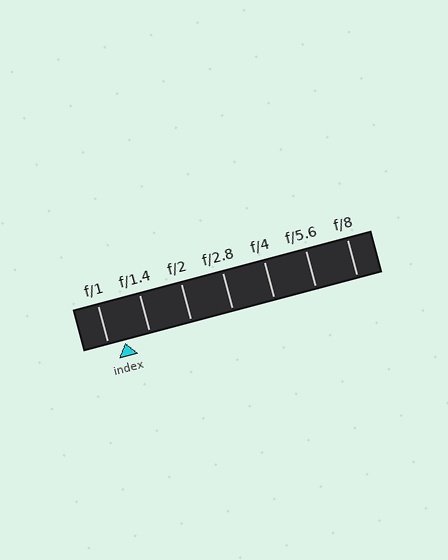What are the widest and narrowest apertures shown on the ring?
The widest aperture shown is f/1 and the narrowest is f/8.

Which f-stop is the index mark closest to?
The index mark is closest to f/1.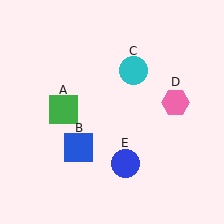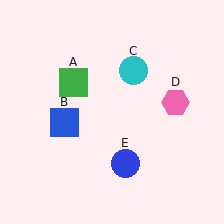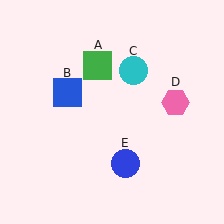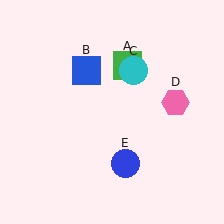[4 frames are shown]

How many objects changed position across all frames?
2 objects changed position: green square (object A), blue square (object B).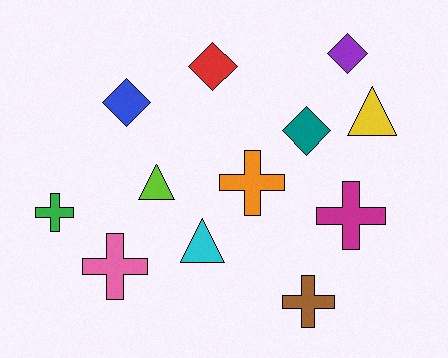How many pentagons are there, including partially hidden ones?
There are no pentagons.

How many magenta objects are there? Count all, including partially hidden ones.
There is 1 magenta object.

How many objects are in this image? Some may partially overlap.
There are 12 objects.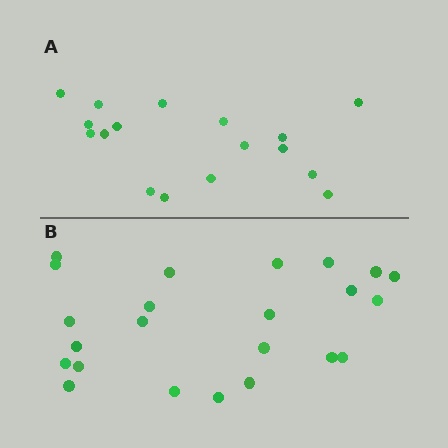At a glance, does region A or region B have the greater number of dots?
Region B (the bottom region) has more dots.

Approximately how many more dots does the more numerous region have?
Region B has about 6 more dots than region A.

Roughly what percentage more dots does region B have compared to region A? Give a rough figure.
About 35% more.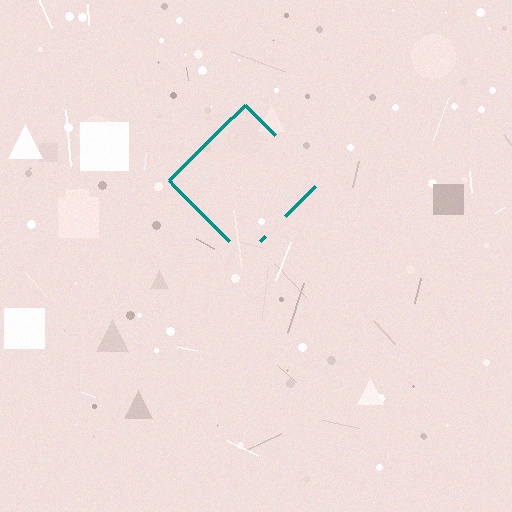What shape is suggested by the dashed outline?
The dashed outline suggests a diamond.